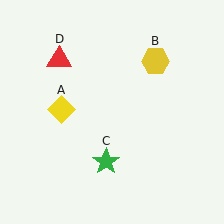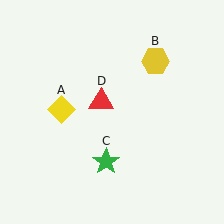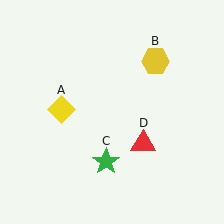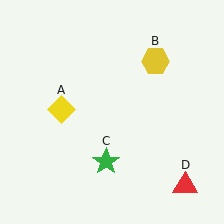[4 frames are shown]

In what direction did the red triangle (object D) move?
The red triangle (object D) moved down and to the right.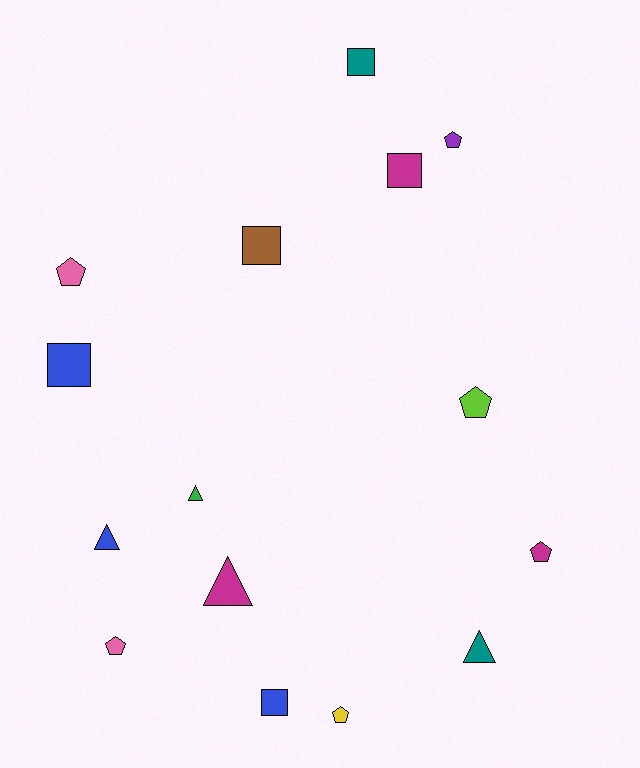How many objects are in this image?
There are 15 objects.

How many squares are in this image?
There are 5 squares.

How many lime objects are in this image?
There is 1 lime object.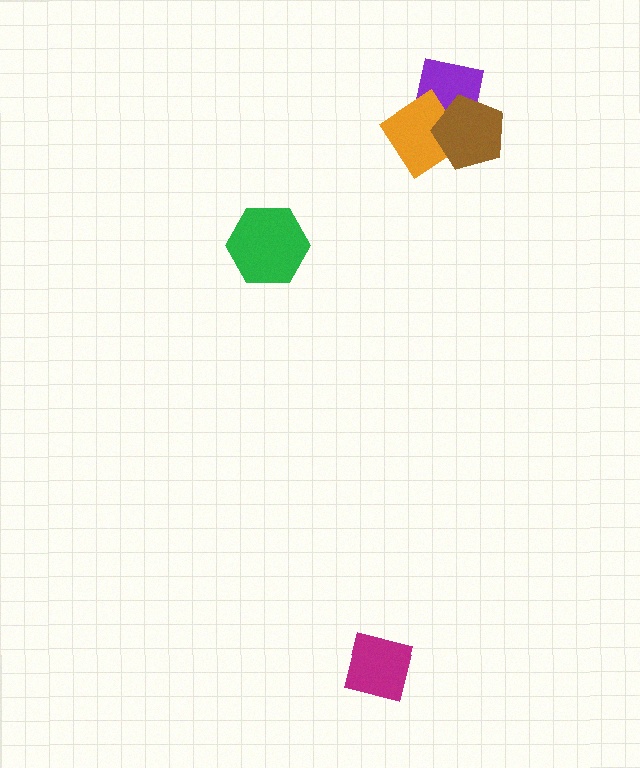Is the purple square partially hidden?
Yes, it is partially covered by another shape.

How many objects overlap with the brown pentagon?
2 objects overlap with the brown pentagon.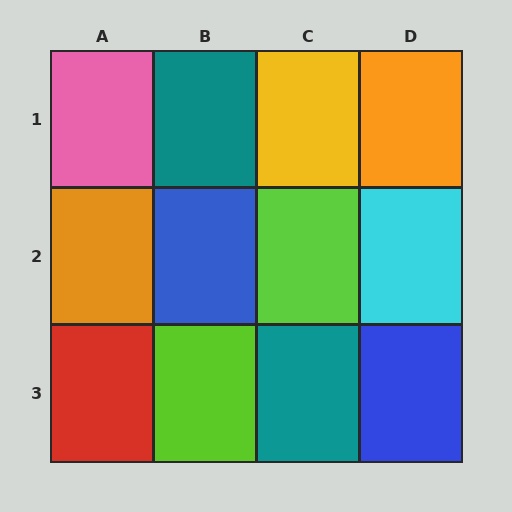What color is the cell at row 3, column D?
Blue.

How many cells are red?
1 cell is red.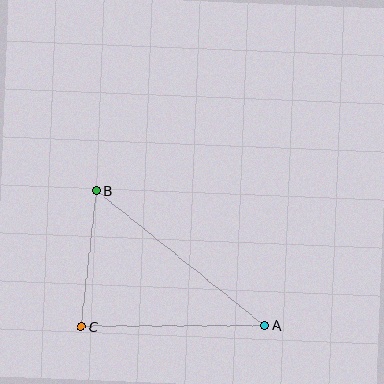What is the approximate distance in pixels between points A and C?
The distance between A and C is approximately 183 pixels.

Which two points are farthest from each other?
Points A and B are farthest from each other.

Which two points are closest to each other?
Points B and C are closest to each other.